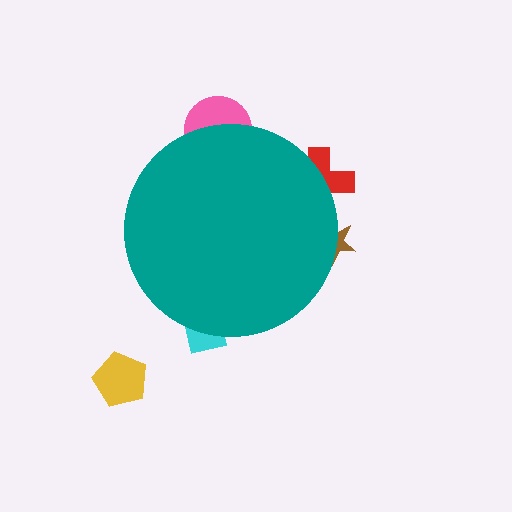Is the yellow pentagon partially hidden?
No, the yellow pentagon is fully visible.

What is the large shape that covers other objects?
A teal circle.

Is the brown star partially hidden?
Yes, the brown star is partially hidden behind the teal circle.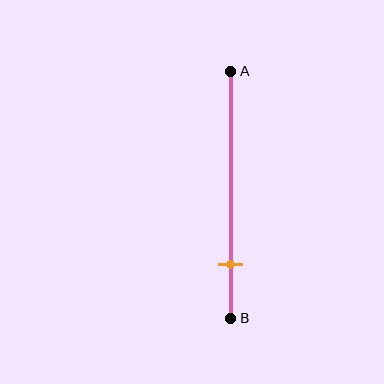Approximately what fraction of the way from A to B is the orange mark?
The orange mark is approximately 80% of the way from A to B.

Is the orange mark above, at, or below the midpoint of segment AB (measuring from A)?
The orange mark is below the midpoint of segment AB.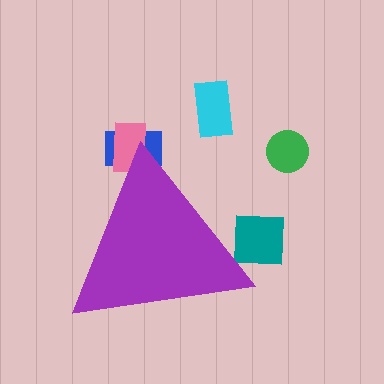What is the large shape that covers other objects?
A purple triangle.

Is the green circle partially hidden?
No, the green circle is fully visible.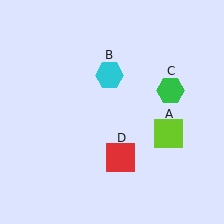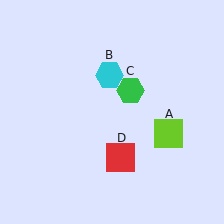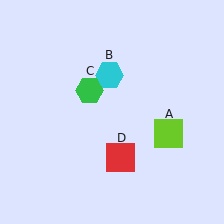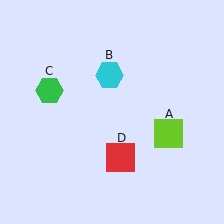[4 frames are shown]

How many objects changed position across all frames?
1 object changed position: green hexagon (object C).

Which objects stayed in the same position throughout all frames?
Lime square (object A) and cyan hexagon (object B) and red square (object D) remained stationary.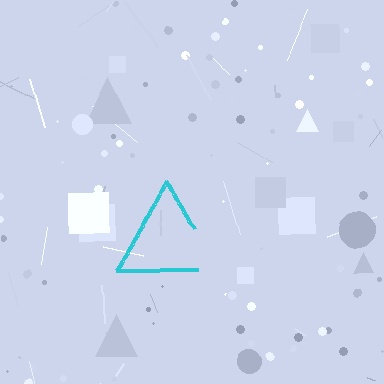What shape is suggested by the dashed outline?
The dashed outline suggests a triangle.